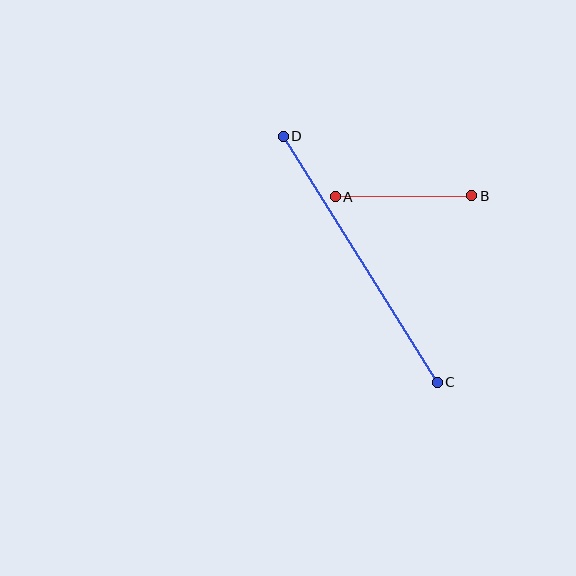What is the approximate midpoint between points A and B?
The midpoint is at approximately (404, 196) pixels.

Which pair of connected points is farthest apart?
Points C and D are farthest apart.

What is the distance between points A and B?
The distance is approximately 136 pixels.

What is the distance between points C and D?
The distance is approximately 291 pixels.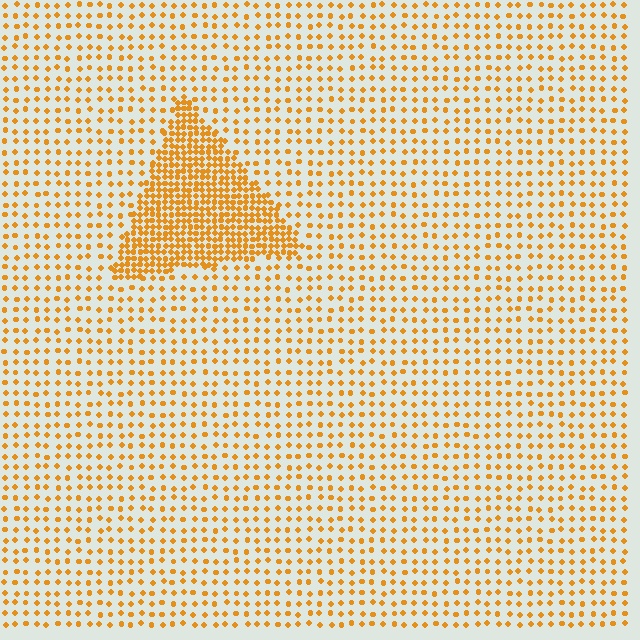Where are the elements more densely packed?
The elements are more densely packed inside the triangle boundary.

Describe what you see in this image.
The image contains small orange elements arranged at two different densities. A triangle-shaped region is visible where the elements are more densely packed than the surrounding area.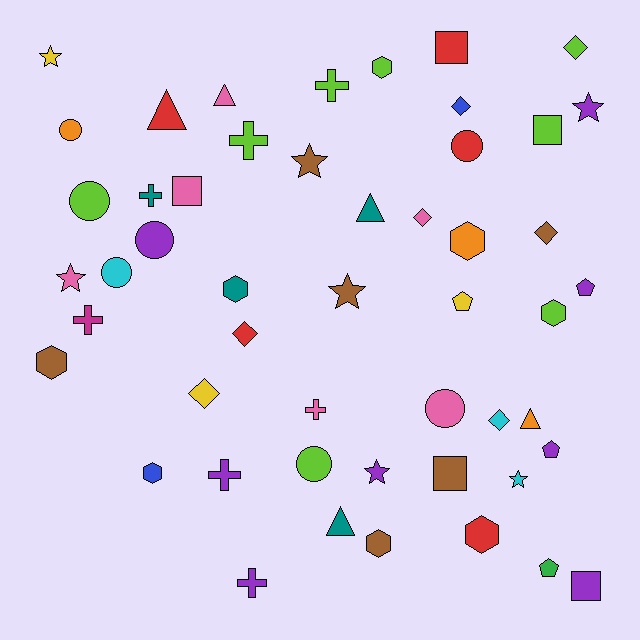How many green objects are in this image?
There is 1 green object.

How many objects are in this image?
There are 50 objects.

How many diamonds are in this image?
There are 7 diamonds.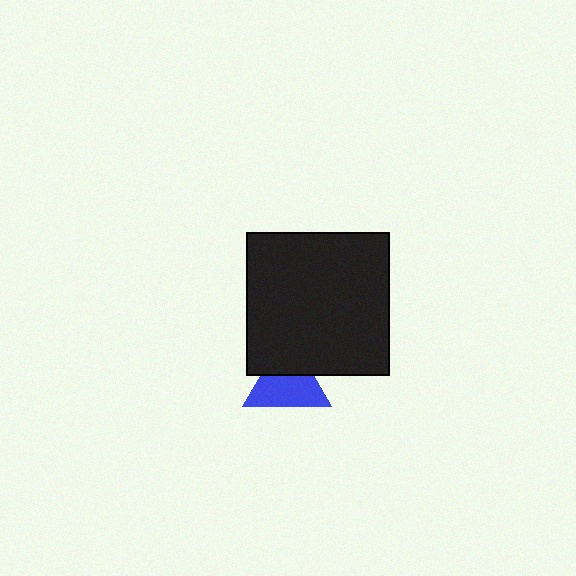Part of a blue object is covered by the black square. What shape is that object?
It is a triangle.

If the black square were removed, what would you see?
You would see the complete blue triangle.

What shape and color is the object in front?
The object in front is a black square.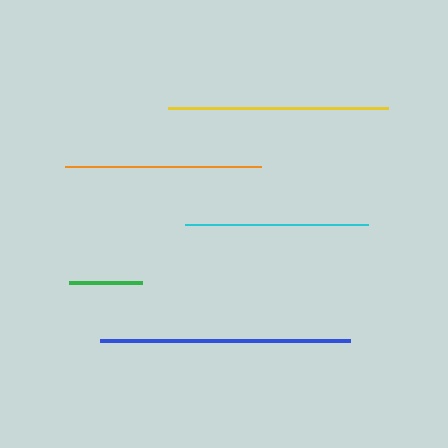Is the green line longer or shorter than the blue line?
The blue line is longer than the green line.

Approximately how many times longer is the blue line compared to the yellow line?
The blue line is approximately 1.1 times the length of the yellow line.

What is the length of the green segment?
The green segment is approximately 72 pixels long.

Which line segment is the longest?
The blue line is the longest at approximately 250 pixels.